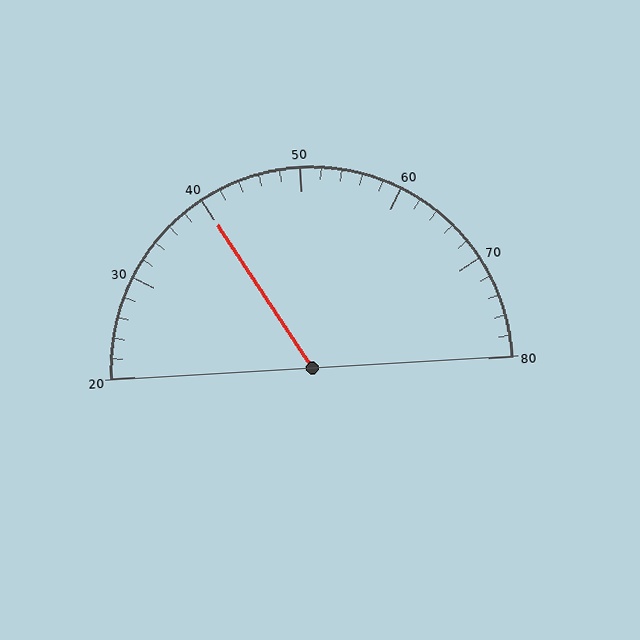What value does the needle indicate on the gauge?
The needle indicates approximately 40.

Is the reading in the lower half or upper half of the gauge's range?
The reading is in the lower half of the range (20 to 80).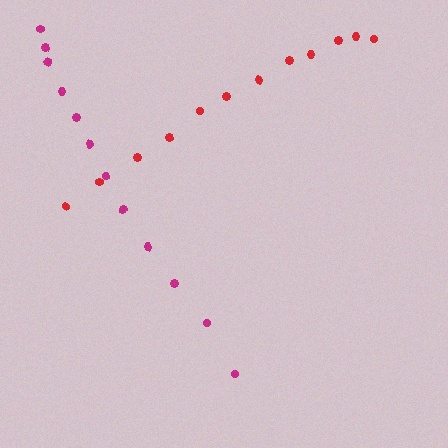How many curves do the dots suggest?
There are 2 distinct paths.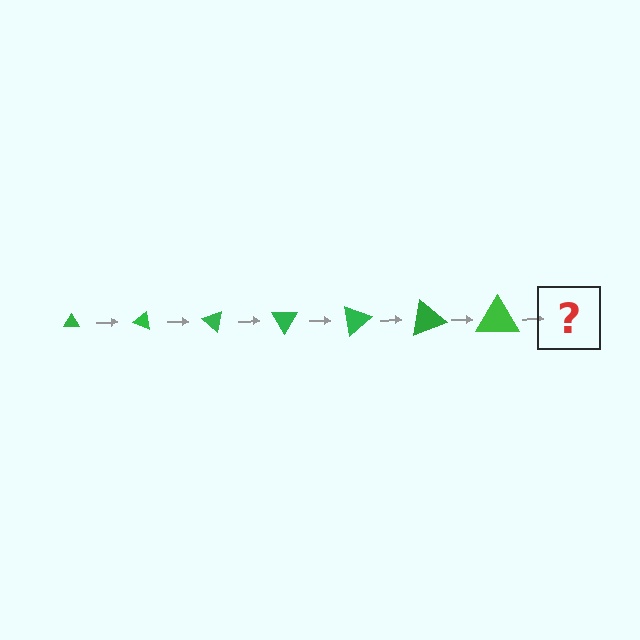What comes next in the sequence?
The next element should be a triangle, larger than the previous one and rotated 140 degrees from the start.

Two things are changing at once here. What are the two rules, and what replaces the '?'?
The two rules are that the triangle grows larger each step and it rotates 20 degrees each step. The '?' should be a triangle, larger than the previous one and rotated 140 degrees from the start.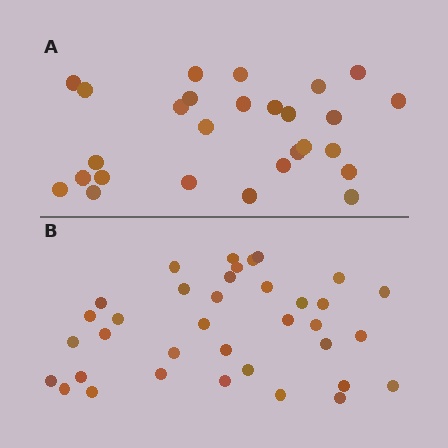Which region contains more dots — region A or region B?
Region B (the bottom region) has more dots.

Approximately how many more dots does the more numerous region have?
Region B has roughly 8 or so more dots than region A.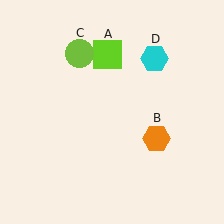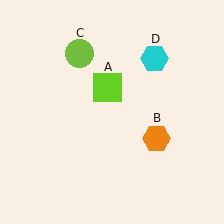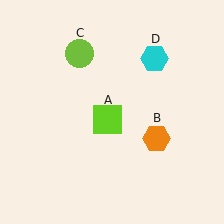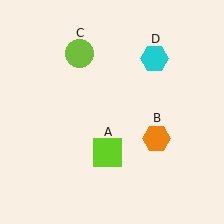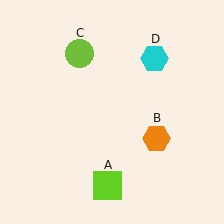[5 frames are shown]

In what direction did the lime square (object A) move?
The lime square (object A) moved down.